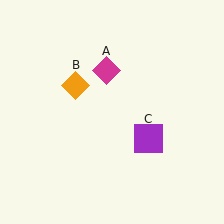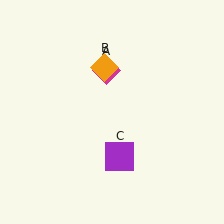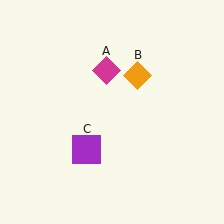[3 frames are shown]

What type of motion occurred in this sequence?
The orange diamond (object B), purple square (object C) rotated clockwise around the center of the scene.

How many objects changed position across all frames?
2 objects changed position: orange diamond (object B), purple square (object C).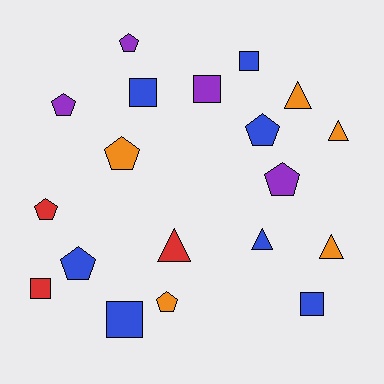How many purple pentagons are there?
There are 3 purple pentagons.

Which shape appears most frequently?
Pentagon, with 8 objects.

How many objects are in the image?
There are 19 objects.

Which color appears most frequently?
Blue, with 7 objects.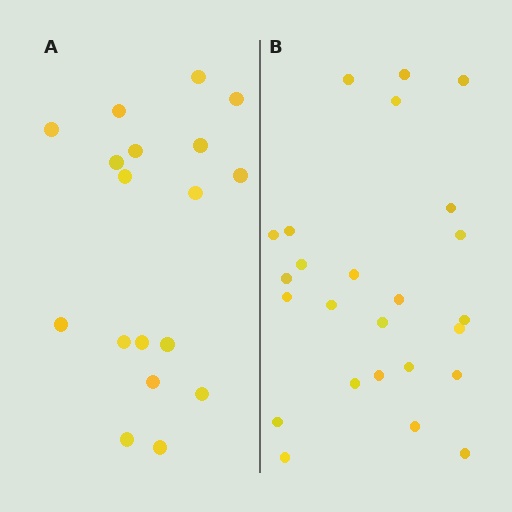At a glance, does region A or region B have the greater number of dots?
Region B (the right region) has more dots.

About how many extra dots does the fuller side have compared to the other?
Region B has roughly 8 or so more dots than region A.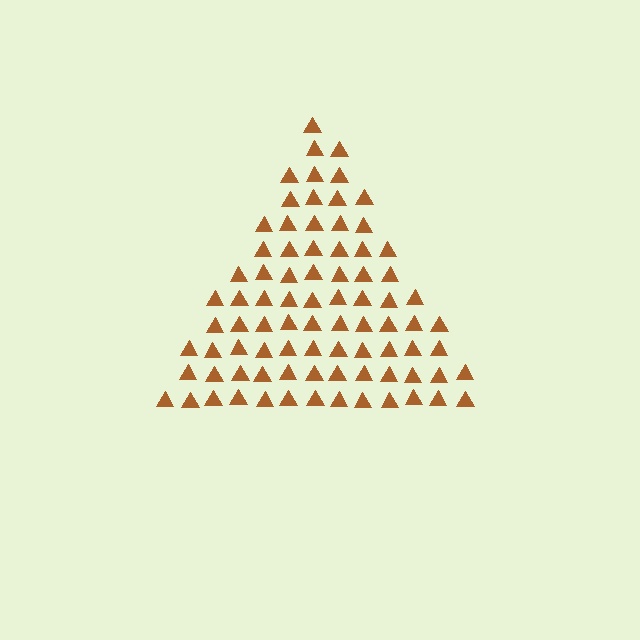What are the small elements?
The small elements are triangles.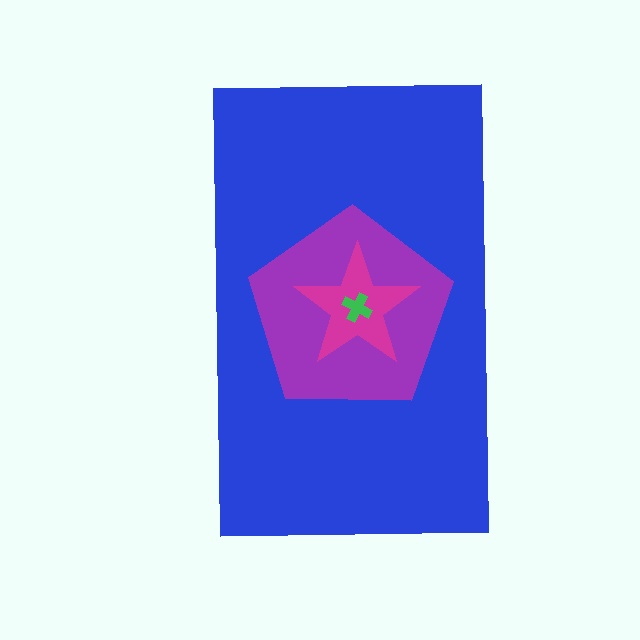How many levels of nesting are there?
4.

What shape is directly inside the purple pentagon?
The magenta star.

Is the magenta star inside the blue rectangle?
Yes.